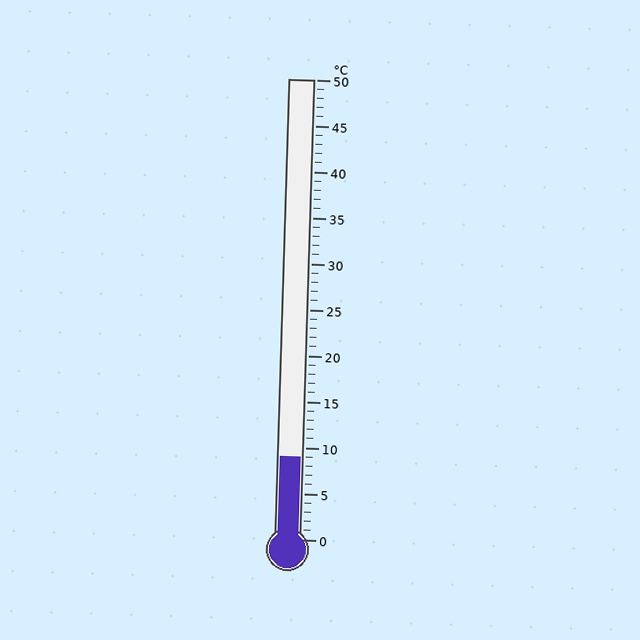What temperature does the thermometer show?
The thermometer shows approximately 9°C.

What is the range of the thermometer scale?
The thermometer scale ranges from 0°C to 50°C.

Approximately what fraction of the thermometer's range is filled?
The thermometer is filled to approximately 20% of its range.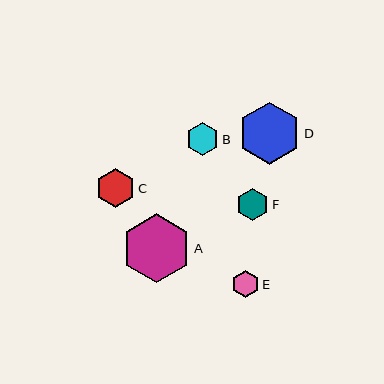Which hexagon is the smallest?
Hexagon E is the smallest with a size of approximately 28 pixels.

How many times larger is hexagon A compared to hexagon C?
Hexagon A is approximately 1.8 times the size of hexagon C.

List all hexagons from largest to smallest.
From largest to smallest: A, D, C, B, F, E.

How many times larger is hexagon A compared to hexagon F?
Hexagon A is approximately 2.1 times the size of hexagon F.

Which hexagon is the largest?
Hexagon A is the largest with a size of approximately 69 pixels.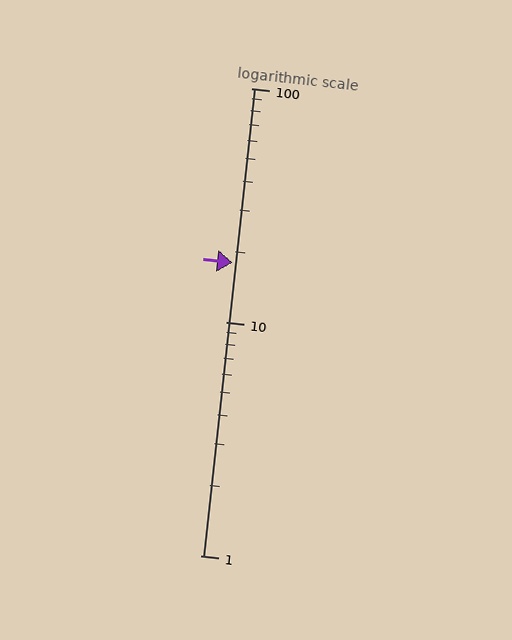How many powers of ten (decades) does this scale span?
The scale spans 2 decades, from 1 to 100.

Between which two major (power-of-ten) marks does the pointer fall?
The pointer is between 10 and 100.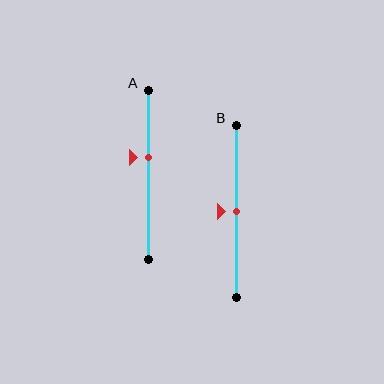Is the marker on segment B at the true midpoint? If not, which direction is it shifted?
Yes, the marker on segment B is at the true midpoint.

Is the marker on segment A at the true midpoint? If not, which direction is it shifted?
No, the marker on segment A is shifted upward by about 10% of the segment length.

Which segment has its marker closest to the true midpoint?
Segment B has its marker closest to the true midpoint.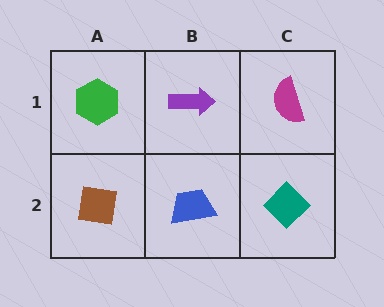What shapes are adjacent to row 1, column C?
A teal diamond (row 2, column C), a purple arrow (row 1, column B).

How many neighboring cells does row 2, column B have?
3.